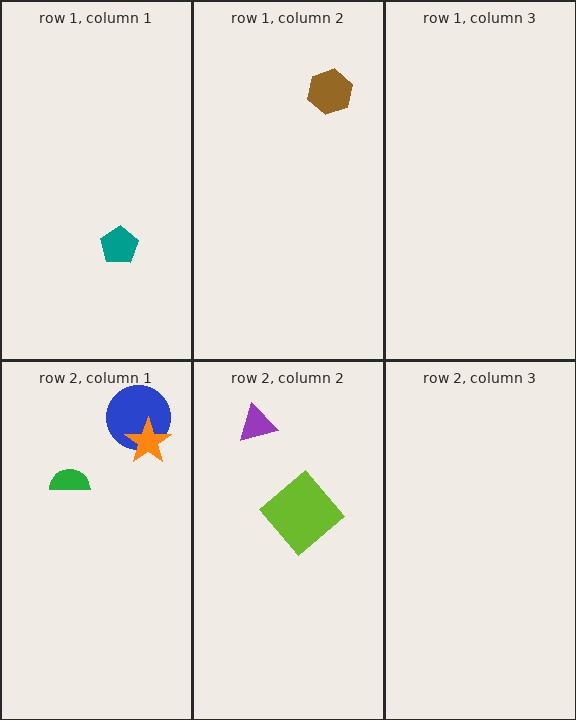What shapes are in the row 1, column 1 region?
The teal pentagon.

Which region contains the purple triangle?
The row 2, column 2 region.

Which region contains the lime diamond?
The row 2, column 2 region.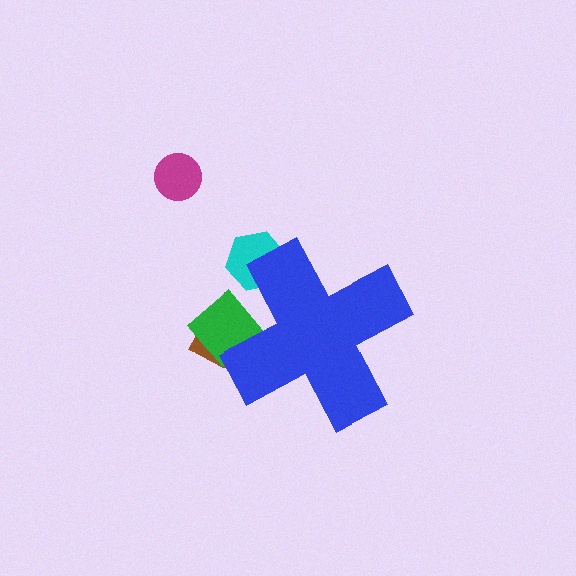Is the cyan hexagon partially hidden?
Yes, the cyan hexagon is partially hidden behind the blue cross.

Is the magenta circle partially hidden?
No, the magenta circle is fully visible.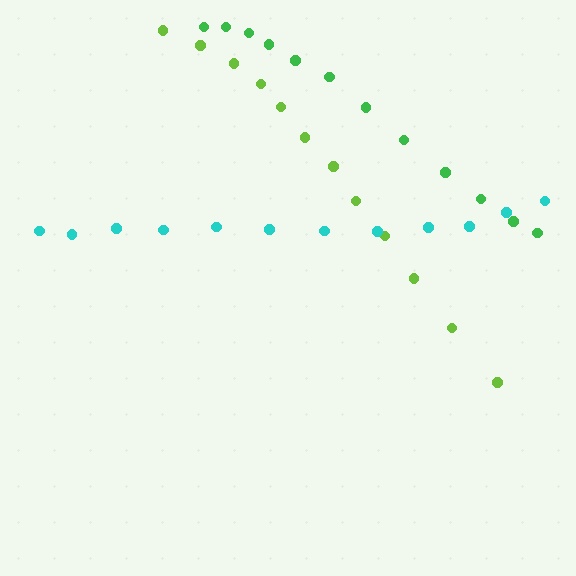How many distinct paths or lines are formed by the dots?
There are 3 distinct paths.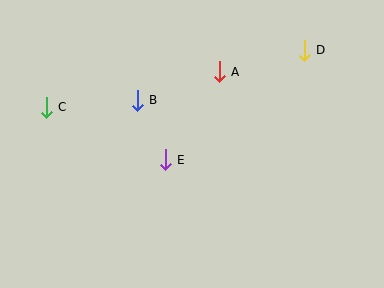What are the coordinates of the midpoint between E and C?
The midpoint between E and C is at (106, 133).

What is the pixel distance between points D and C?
The distance between D and C is 264 pixels.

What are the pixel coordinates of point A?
Point A is at (219, 72).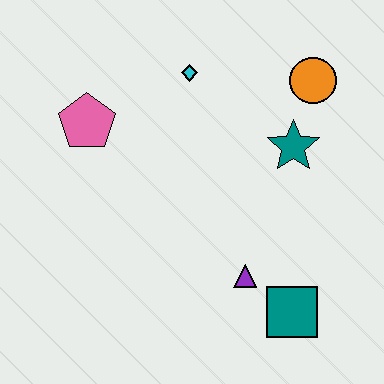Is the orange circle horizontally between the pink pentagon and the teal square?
No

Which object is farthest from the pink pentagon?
The teal square is farthest from the pink pentagon.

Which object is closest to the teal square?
The purple triangle is closest to the teal square.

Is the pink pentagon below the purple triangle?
No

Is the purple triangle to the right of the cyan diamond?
Yes